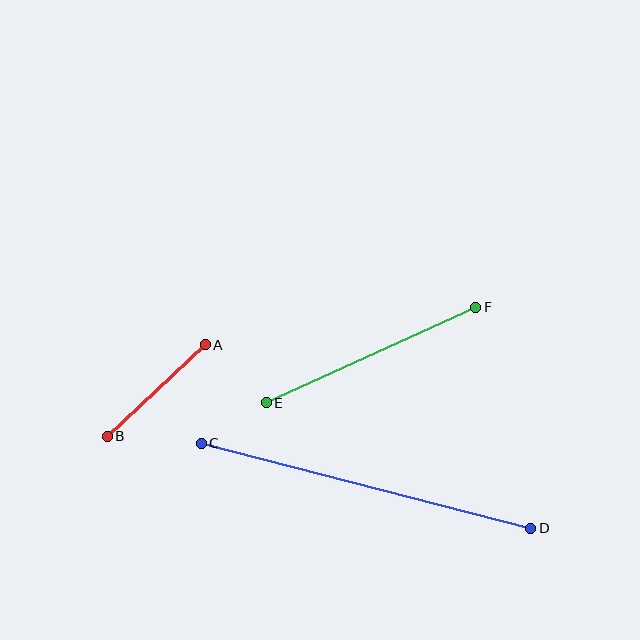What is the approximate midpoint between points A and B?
The midpoint is at approximately (156, 390) pixels.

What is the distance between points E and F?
The distance is approximately 230 pixels.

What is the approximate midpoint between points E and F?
The midpoint is at approximately (371, 355) pixels.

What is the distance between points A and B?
The distance is approximately 134 pixels.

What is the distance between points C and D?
The distance is approximately 340 pixels.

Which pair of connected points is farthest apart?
Points C and D are farthest apart.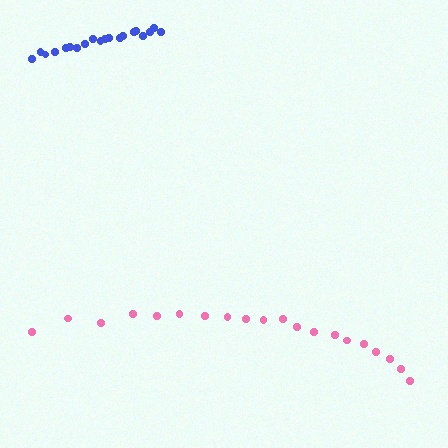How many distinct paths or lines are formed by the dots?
There are 2 distinct paths.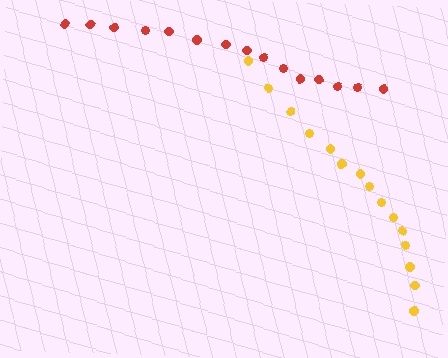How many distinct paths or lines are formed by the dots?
There are 2 distinct paths.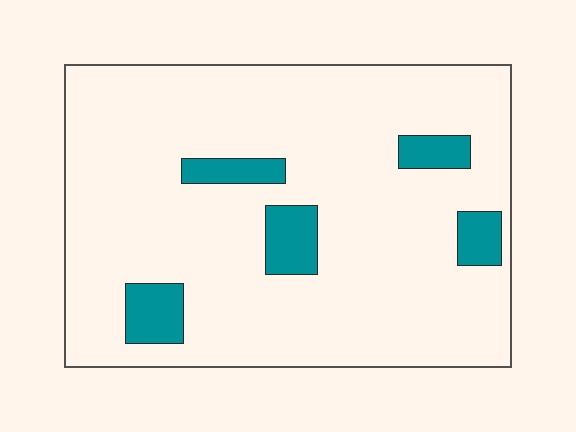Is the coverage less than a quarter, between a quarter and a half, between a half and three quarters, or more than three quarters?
Less than a quarter.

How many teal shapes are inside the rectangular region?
5.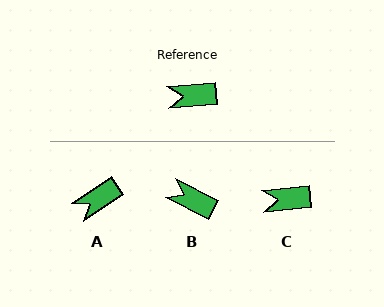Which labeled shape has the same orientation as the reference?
C.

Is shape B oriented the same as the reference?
No, it is off by about 33 degrees.